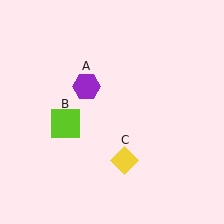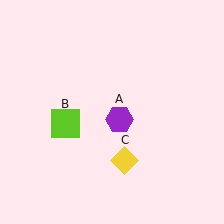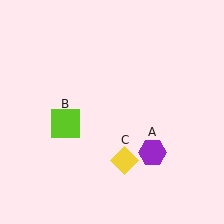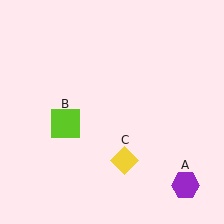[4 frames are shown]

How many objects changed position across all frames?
1 object changed position: purple hexagon (object A).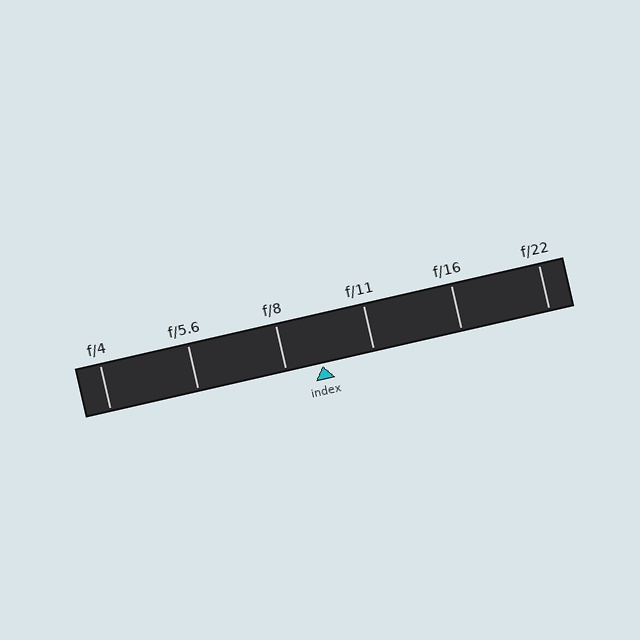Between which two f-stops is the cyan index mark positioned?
The index mark is between f/8 and f/11.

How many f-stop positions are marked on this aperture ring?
There are 6 f-stop positions marked.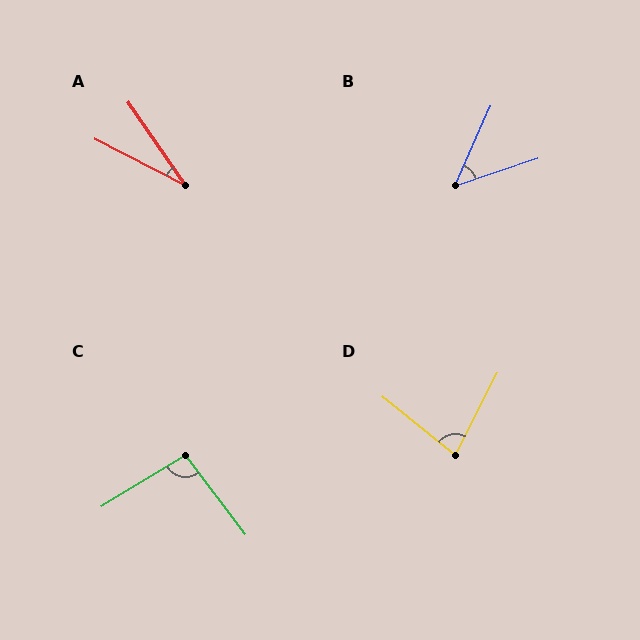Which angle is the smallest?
A, at approximately 28 degrees.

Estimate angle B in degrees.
Approximately 47 degrees.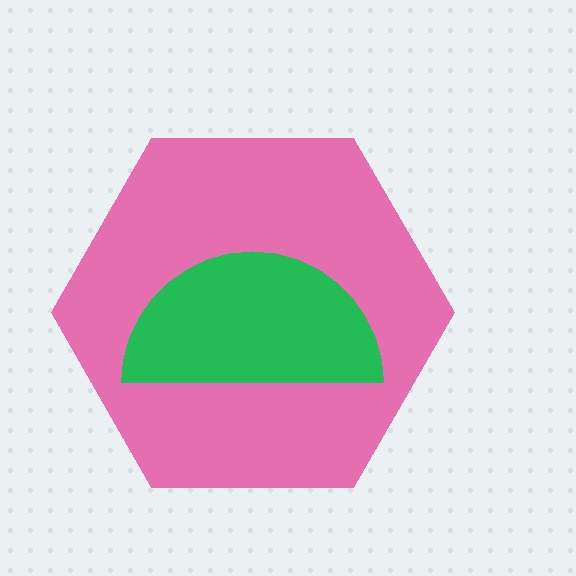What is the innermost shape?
The green semicircle.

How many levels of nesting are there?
2.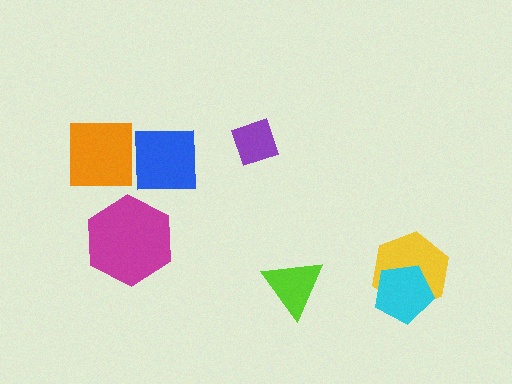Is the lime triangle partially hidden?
No, no other shape covers it.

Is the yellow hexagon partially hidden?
Yes, it is partially covered by another shape.